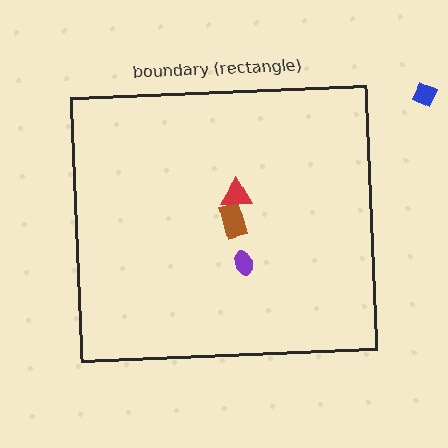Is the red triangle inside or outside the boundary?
Inside.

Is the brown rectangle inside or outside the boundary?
Inside.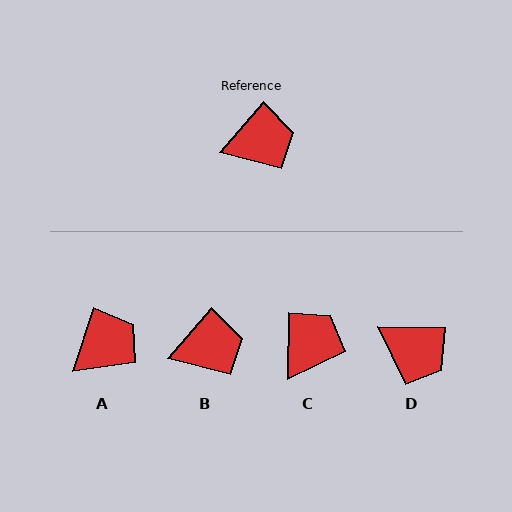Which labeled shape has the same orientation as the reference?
B.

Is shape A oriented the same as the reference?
No, it is off by about 22 degrees.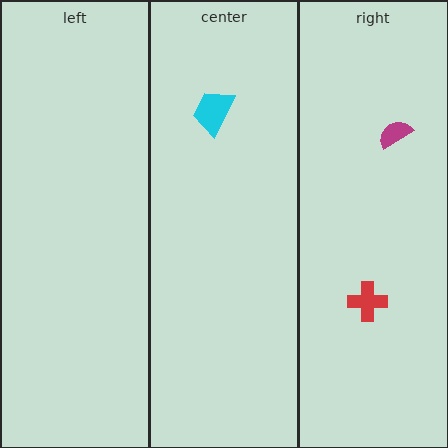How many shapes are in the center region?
1.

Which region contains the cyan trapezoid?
The center region.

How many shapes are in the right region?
2.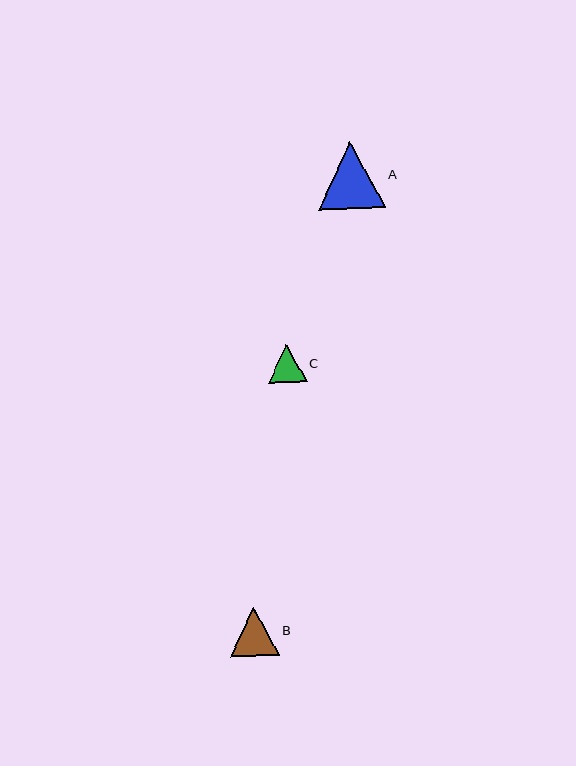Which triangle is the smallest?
Triangle C is the smallest with a size of approximately 39 pixels.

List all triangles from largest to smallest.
From largest to smallest: A, B, C.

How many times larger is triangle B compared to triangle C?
Triangle B is approximately 1.3 times the size of triangle C.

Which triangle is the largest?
Triangle A is the largest with a size of approximately 67 pixels.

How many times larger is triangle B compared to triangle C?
Triangle B is approximately 1.3 times the size of triangle C.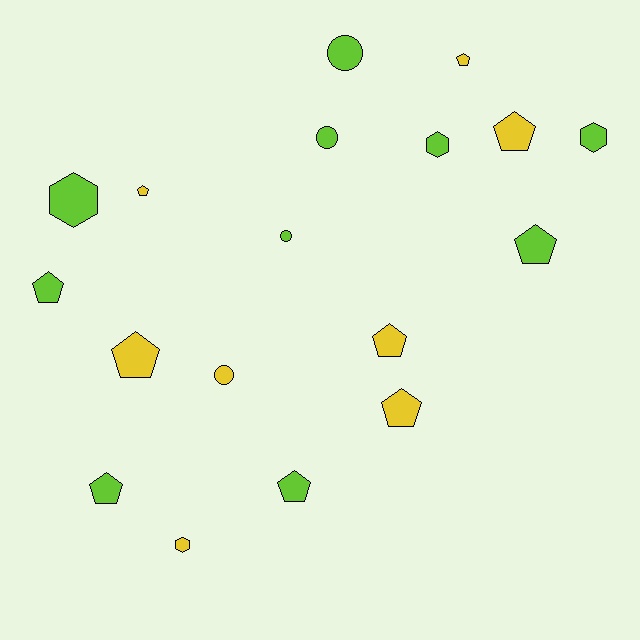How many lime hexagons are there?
There are 3 lime hexagons.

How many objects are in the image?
There are 18 objects.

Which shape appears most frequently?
Pentagon, with 10 objects.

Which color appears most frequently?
Lime, with 10 objects.